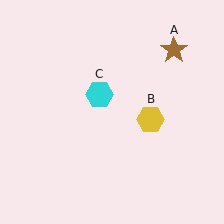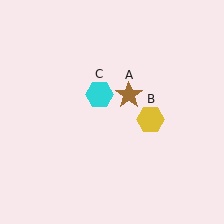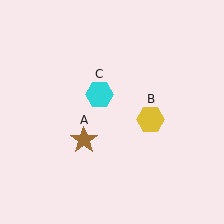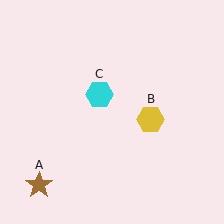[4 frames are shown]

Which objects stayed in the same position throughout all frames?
Yellow hexagon (object B) and cyan hexagon (object C) remained stationary.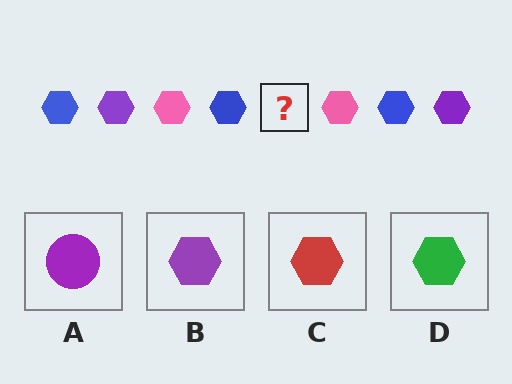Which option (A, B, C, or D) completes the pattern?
B.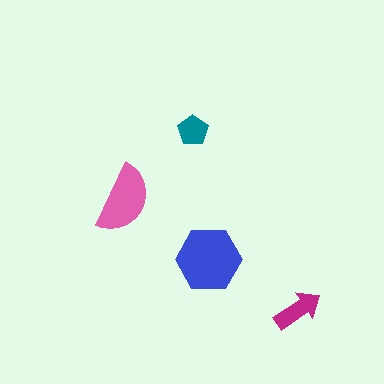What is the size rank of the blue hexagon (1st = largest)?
1st.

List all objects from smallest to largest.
The teal pentagon, the magenta arrow, the pink semicircle, the blue hexagon.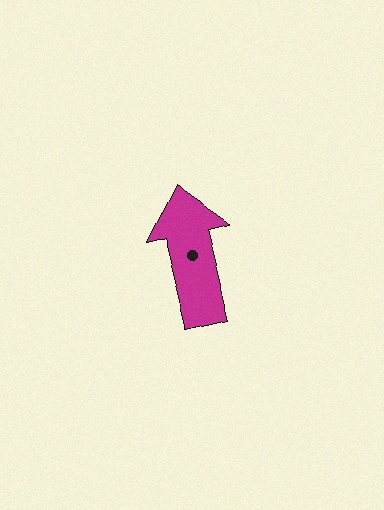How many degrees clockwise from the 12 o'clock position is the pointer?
Approximately 346 degrees.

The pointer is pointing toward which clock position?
Roughly 12 o'clock.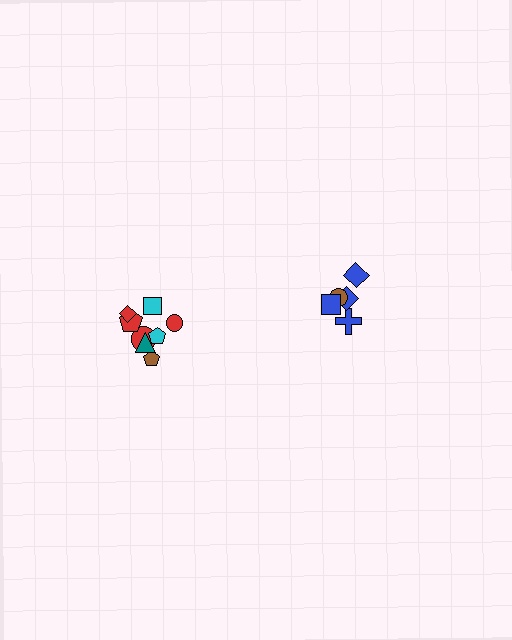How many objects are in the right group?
There are 5 objects.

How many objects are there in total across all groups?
There are 13 objects.